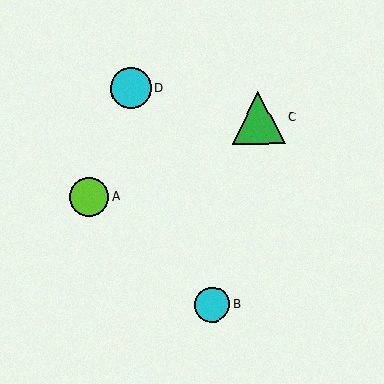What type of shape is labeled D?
Shape D is a cyan circle.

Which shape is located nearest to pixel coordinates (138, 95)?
The cyan circle (labeled D) at (131, 88) is nearest to that location.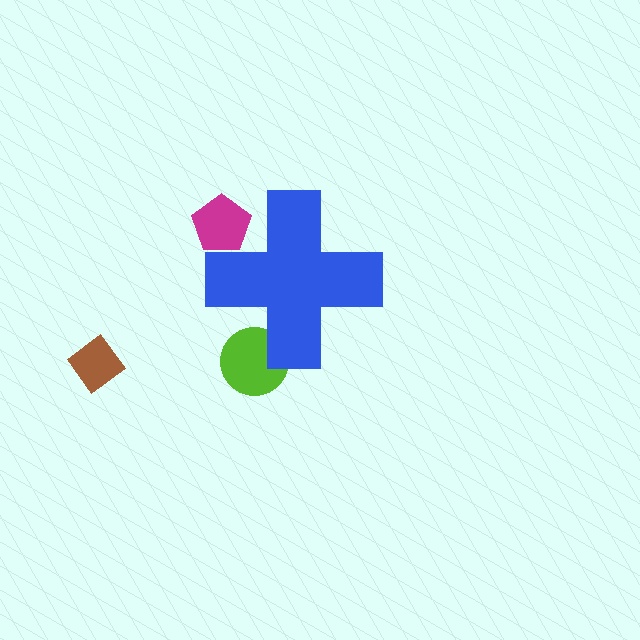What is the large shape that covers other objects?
A blue cross.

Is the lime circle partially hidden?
Yes, the lime circle is partially hidden behind the blue cross.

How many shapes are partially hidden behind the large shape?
2 shapes are partially hidden.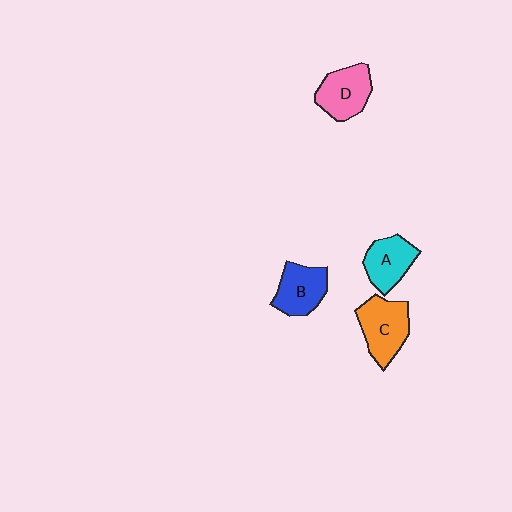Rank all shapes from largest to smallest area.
From largest to smallest: C (orange), D (pink), B (blue), A (cyan).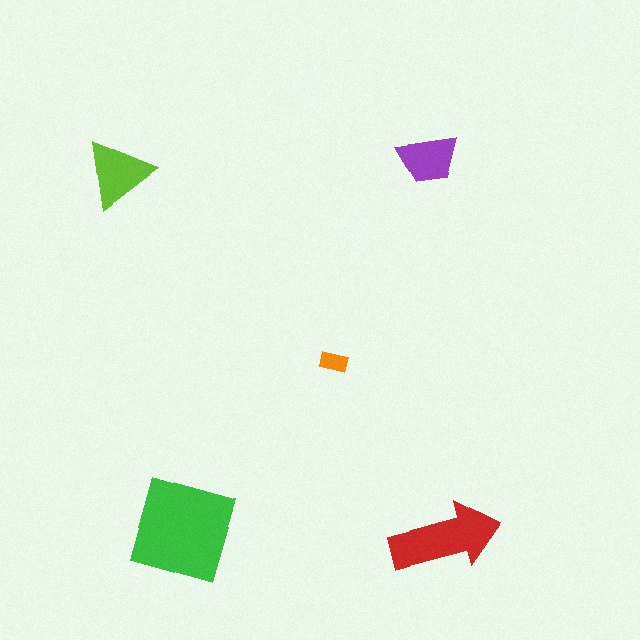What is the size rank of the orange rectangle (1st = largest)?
5th.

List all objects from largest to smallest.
The green square, the red arrow, the lime triangle, the purple trapezoid, the orange rectangle.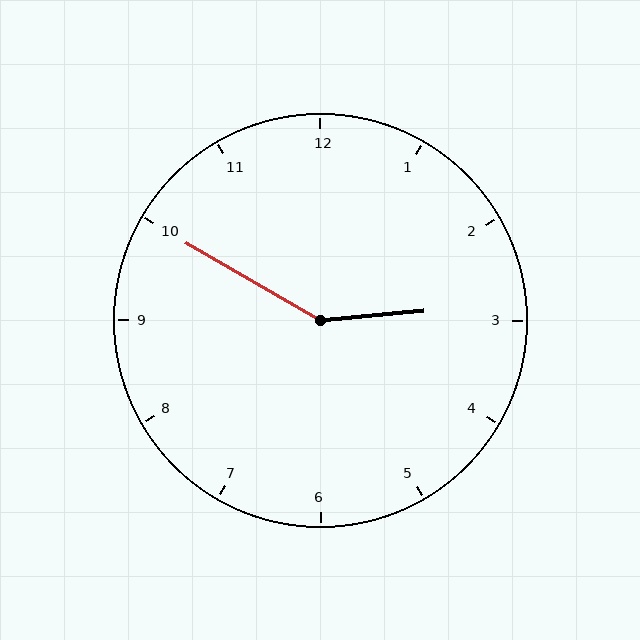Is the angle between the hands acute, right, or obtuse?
It is obtuse.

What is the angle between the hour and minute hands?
Approximately 145 degrees.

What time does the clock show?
2:50.